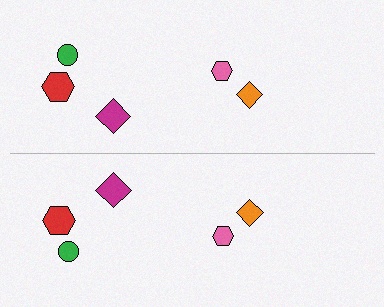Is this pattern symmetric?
Yes, this pattern has bilateral (reflection) symmetry.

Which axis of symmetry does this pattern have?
The pattern has a horizontal axis of symmetry running through the center of the image.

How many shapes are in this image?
There are 10 shapes in this image.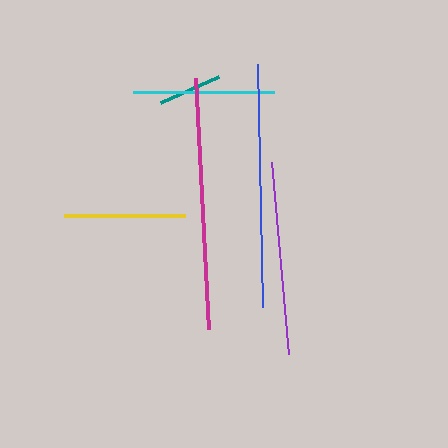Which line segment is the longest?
The magenta line is the longest at approximately 251 pixels.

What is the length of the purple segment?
The purple segment is approximately 193 pixels long.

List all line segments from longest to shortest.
From longest to shortest: magenta, blue, purple, cyan, yellow, teal.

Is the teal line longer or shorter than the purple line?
The purple line is longer than the teal line.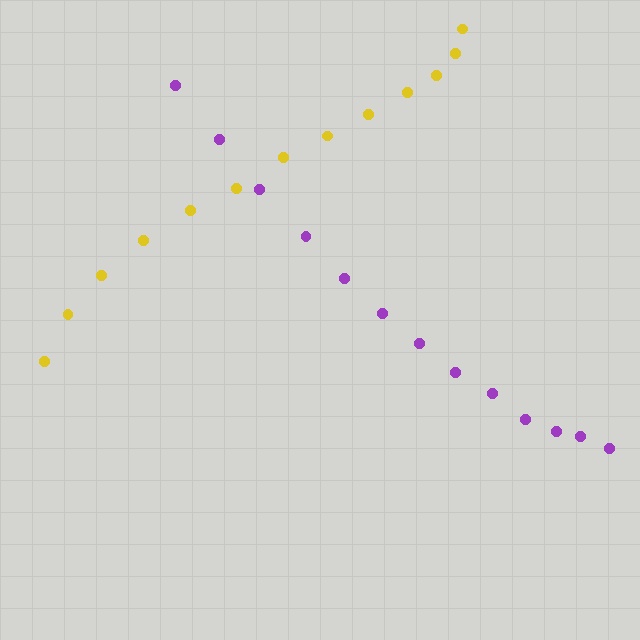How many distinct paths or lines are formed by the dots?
There are 2 distinct paths.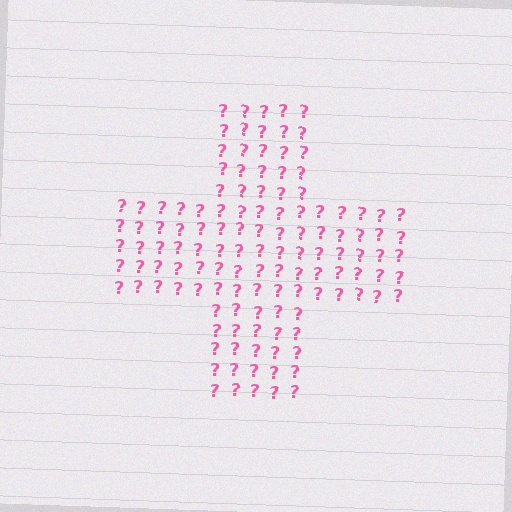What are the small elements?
The small elements are question marks.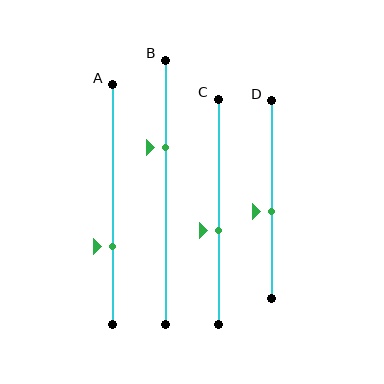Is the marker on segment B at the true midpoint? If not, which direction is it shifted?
No, the marker on segment B is shifted upward by about 17% of the segment length.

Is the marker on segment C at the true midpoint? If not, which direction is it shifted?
No, the marker on segment C is shifted downward by about 9% of the segment length.